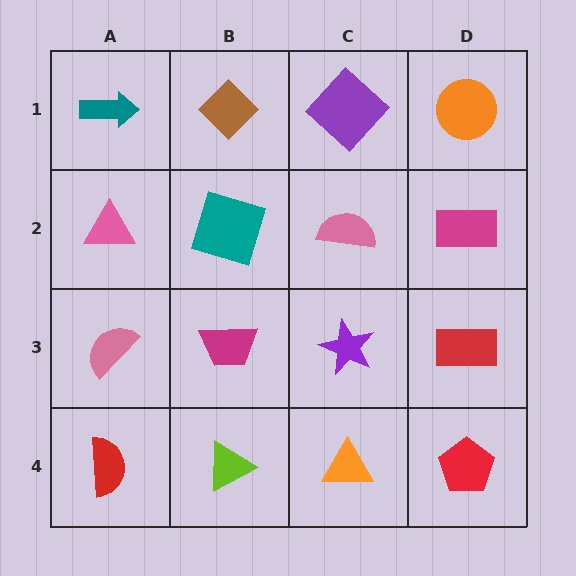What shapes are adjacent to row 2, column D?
An orange circle (row 1, column D), a red rectangle (row 3, column D), a pink semicircle (row 2, column C).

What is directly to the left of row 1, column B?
A teal arrow.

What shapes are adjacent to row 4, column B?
A magenta trapezoid (row 3, column B), a red semicircle (row 4, column A), an orange triangle (row 4, column C).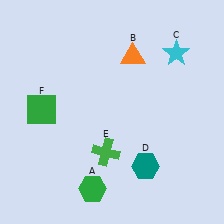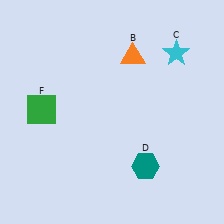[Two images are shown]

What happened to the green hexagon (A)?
The green hexagon (A) was removed in Image 2. It was in the bottom-left area of Image 1.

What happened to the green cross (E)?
The green cross (E) was removed in Image 2. It was in the bottom-left area of Image 1.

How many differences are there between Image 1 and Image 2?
There are 2 differences between the two images.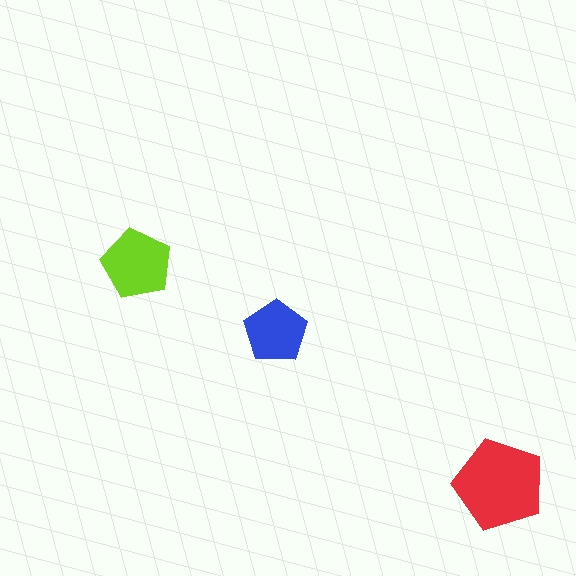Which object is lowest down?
The red pentagon is bottommost.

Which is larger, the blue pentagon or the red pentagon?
The red one.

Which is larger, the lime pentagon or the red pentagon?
The red one.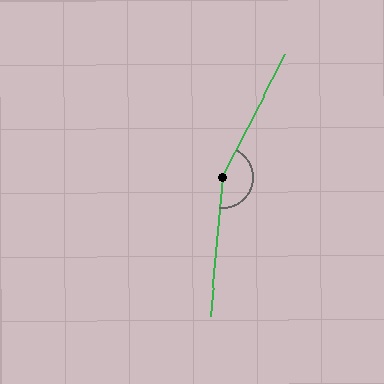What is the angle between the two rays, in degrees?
Approximately 158 degrees.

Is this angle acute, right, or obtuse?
It is obtuse.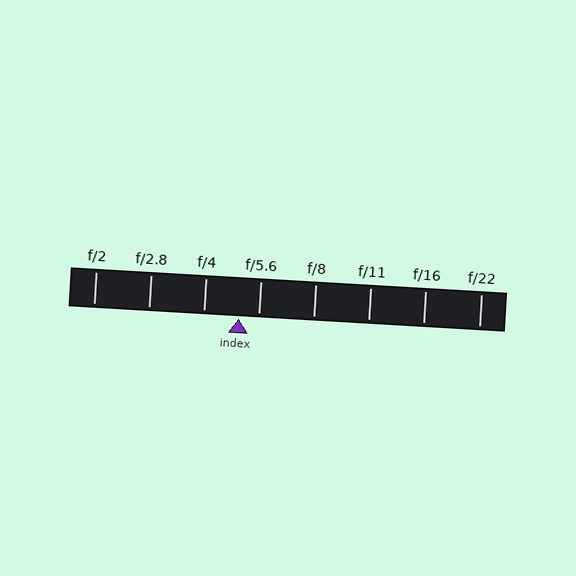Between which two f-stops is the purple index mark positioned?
The index mark is between f/4 and f/5.6.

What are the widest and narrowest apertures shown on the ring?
The widest aperture shown is f/2 and the narrowest is f/22.